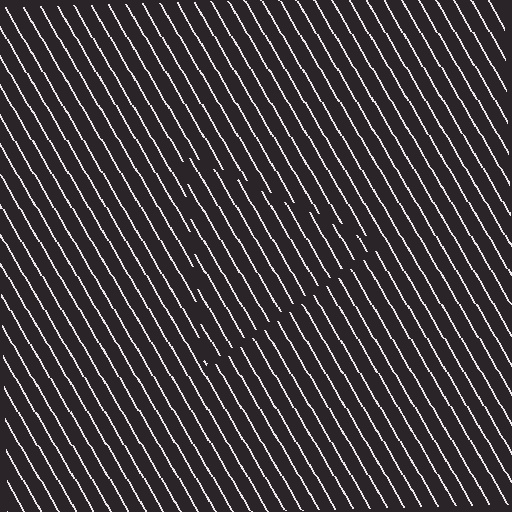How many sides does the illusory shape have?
3 sides — the line-ends trace a triangle.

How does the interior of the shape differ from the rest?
The interior of the shape contains the same grating, shifted by half a period — the contour is defined by the phase discontinuity where line-ends from the inner and outer gratings abut.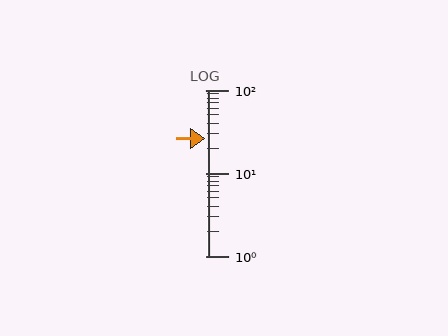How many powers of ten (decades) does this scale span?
The scale spans 2 decades, from 1 to 100.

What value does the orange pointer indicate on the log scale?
The pointer indicates approximately 26.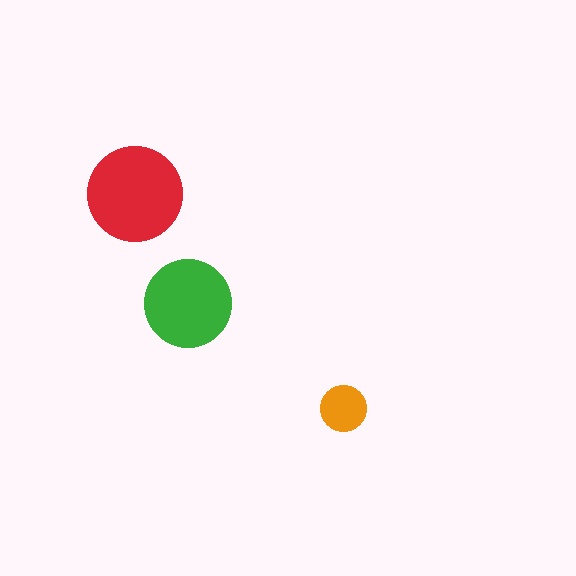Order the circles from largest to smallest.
the red one, the green one, the orange one.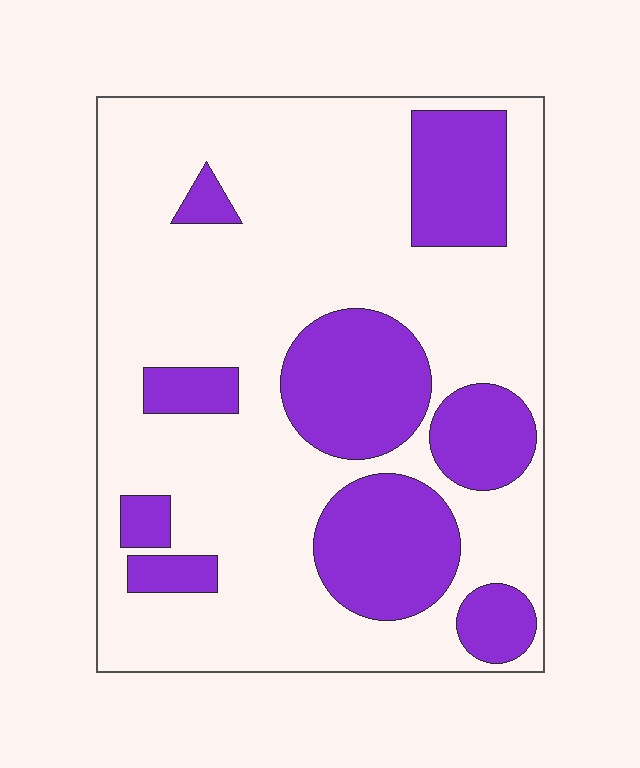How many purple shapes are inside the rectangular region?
9.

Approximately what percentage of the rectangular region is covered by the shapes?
Approximately 30%.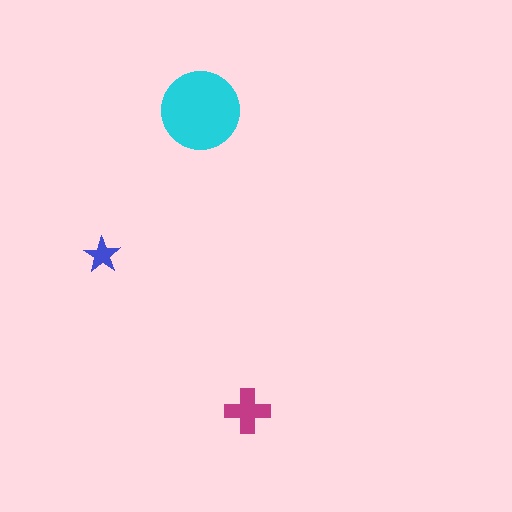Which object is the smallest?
The blue star.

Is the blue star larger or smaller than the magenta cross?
Smaller.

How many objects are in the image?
There are 3 objects in the image.